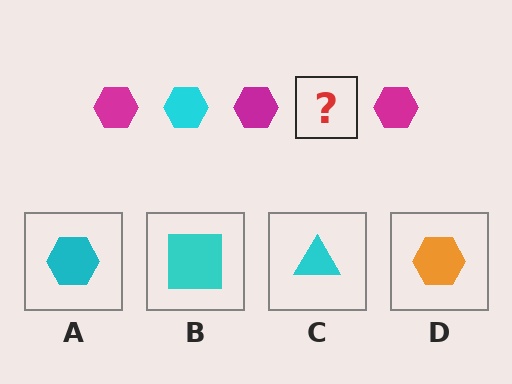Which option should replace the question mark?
Option A.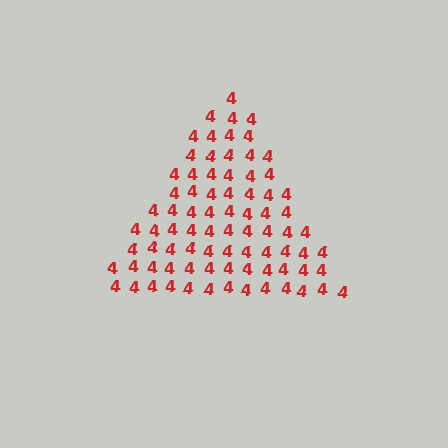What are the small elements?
The small elements are digit 4's.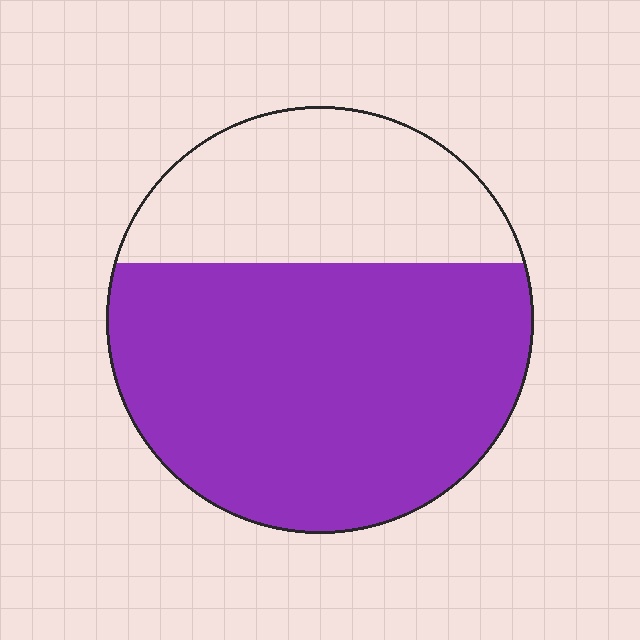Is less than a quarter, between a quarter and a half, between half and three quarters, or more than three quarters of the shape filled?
Between half and three quarters.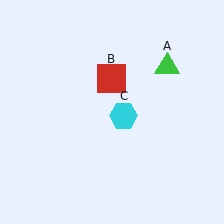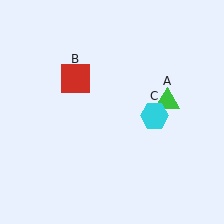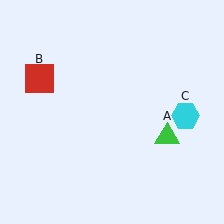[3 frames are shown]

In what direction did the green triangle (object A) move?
The green triangle (object A) moved down.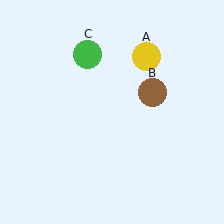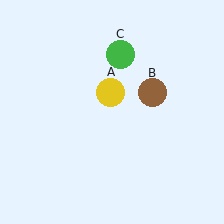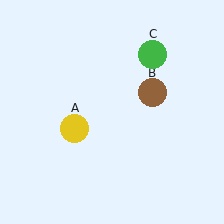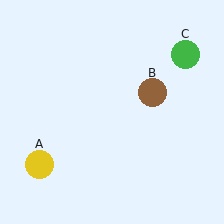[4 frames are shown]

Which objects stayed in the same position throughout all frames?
Brown circle (object B) remained stationary.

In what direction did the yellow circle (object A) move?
The yellow circle (object A) moved down and to the left.